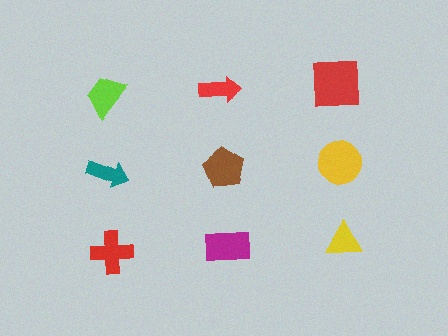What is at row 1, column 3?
A red square.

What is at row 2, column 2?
A brown pentagon.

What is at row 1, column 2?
A red arrow.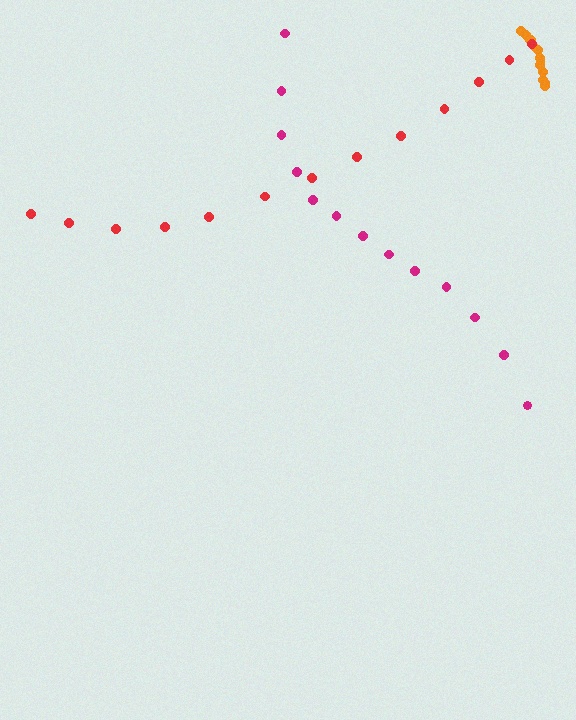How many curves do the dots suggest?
There are 3 distinct paths.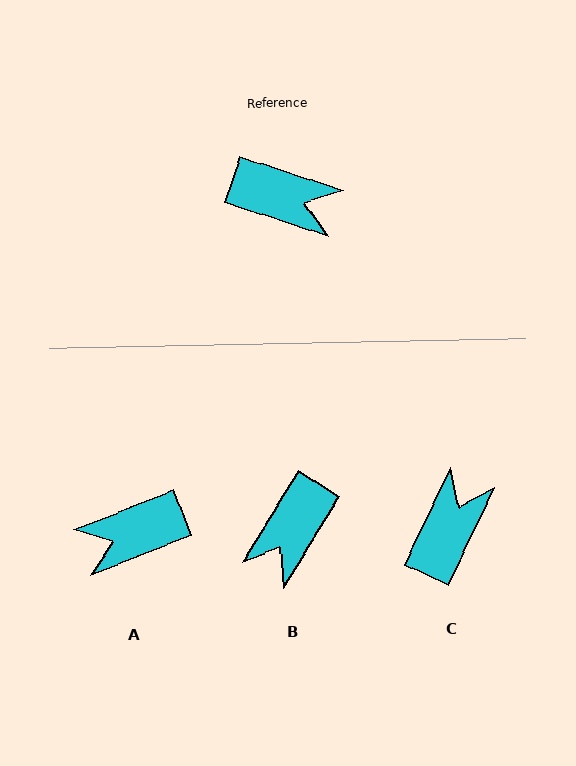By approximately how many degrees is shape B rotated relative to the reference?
Approximately 104 degrees clockwise.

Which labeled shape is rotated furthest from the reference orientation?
A, about 140 degrees away.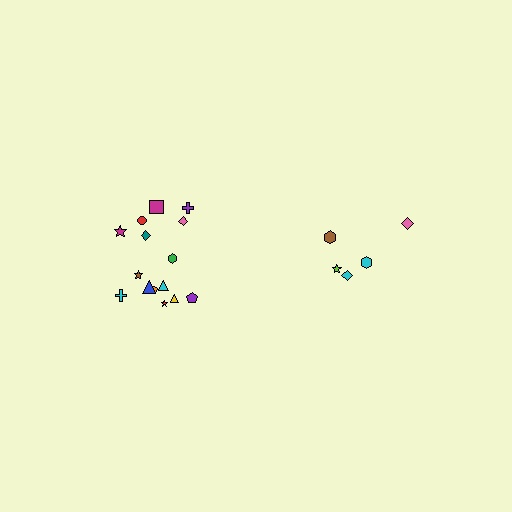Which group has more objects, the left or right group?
The left group.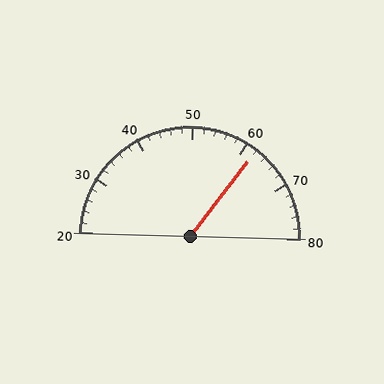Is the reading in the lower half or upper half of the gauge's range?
The reading is in the upper half of the range (20 to 80).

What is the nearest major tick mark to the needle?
The nearest major tick mark is 60.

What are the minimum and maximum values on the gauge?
The gauge ranges from 20 to 80.